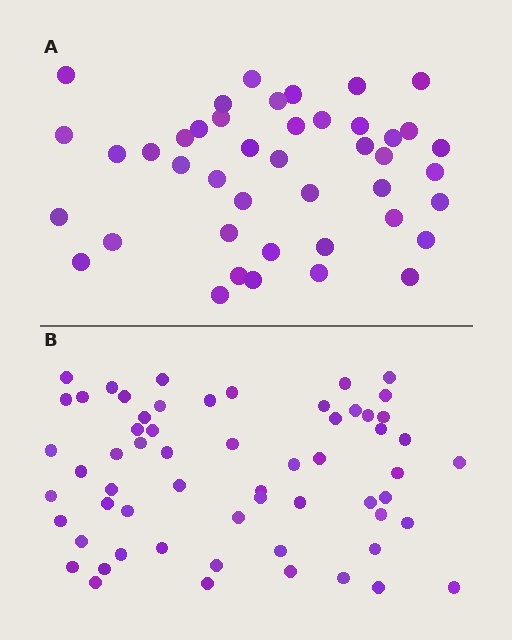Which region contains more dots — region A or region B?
Region B (the bottom region) has more dots.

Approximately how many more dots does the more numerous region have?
Region B has approximately 15 more dots than region A.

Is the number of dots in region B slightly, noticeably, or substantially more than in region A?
Region B has noticeably more, but not dramatically so. The ratio is roughly 1.4 to 1.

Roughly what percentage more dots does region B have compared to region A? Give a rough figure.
About 40% more.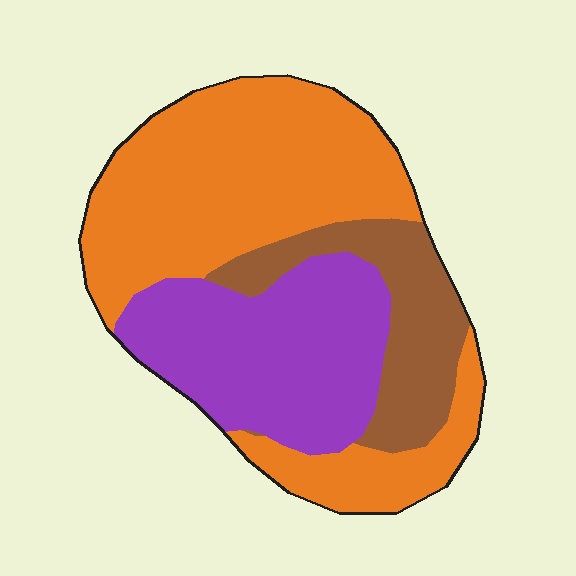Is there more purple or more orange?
Orange.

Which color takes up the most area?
Orange, at roughly 50%.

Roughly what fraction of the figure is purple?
Purple takes up between a sixth and a third of the figure.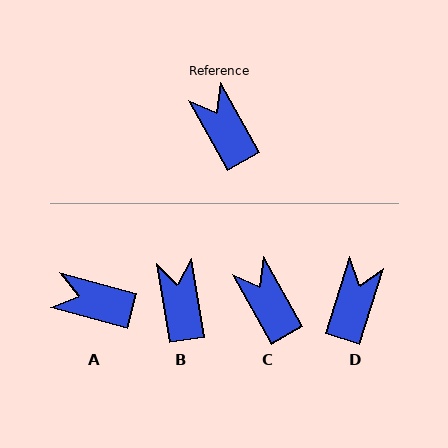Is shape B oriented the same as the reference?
No, it is off by about 20 degrees.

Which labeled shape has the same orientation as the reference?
C.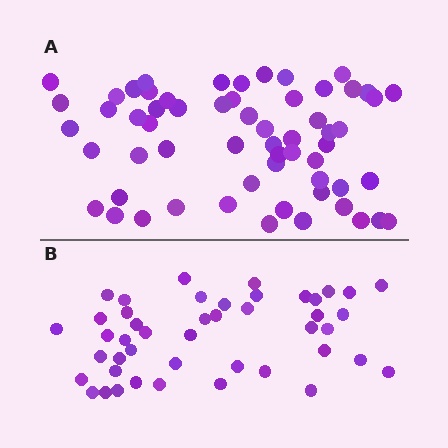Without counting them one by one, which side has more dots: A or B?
Region A (the top region) has more dots.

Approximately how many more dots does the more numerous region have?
Region A has approximately 15 more dots than region B.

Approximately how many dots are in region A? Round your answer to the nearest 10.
About 60 dots.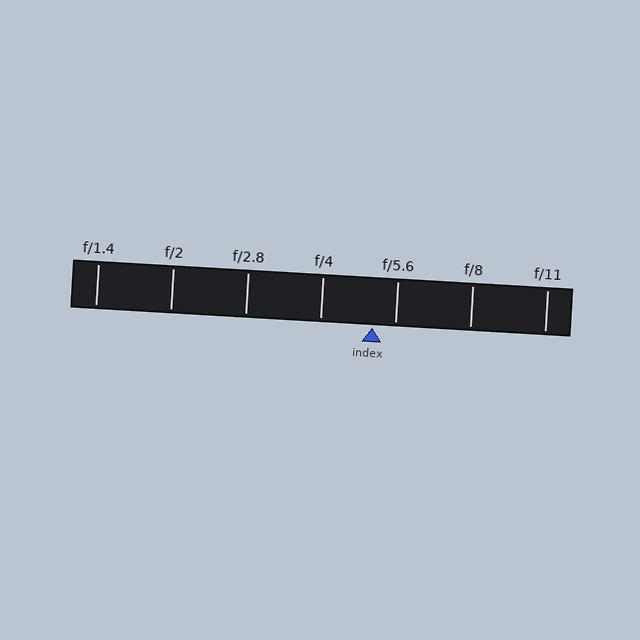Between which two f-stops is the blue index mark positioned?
The index mark is between f/4 and f/5.6.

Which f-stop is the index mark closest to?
The index mark is closest to f/5.6.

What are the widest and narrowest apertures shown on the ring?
The widest aperture shown is f/1.4 and the narrowest is f/11.